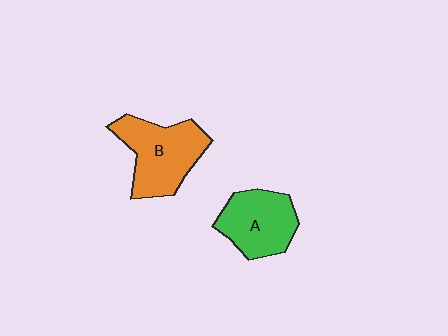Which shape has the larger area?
Shape B (orange).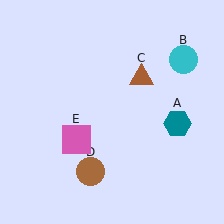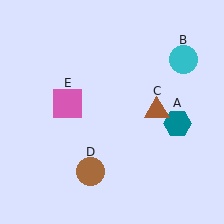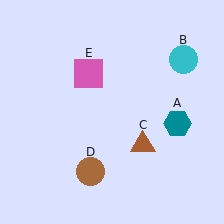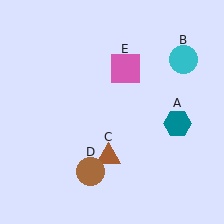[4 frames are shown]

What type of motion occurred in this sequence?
The brown triangle (object C), pink square (object E) rotated clockwise around the center of the scene.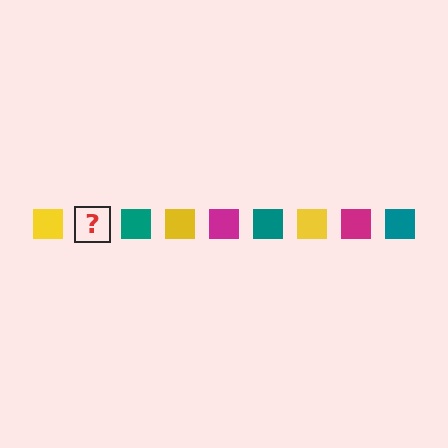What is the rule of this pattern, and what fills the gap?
The rule is that the pattern cycles through yellow, magenta, teal squares. The gap should be filled with a magenta square.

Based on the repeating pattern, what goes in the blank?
The blank should be a magenta square.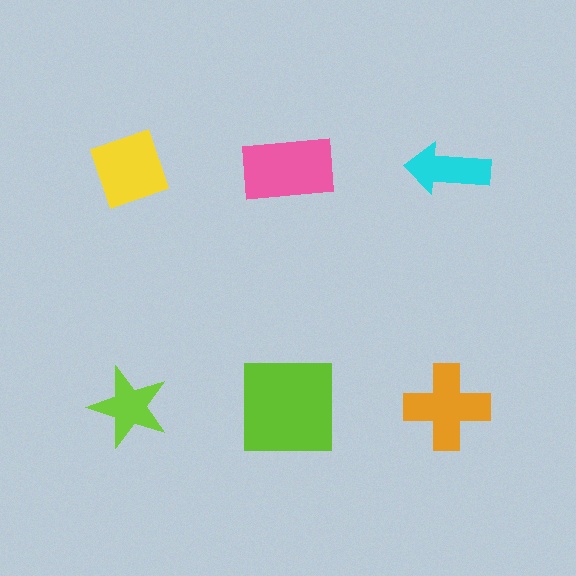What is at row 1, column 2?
A pink rectangle.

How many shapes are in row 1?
3 shapes.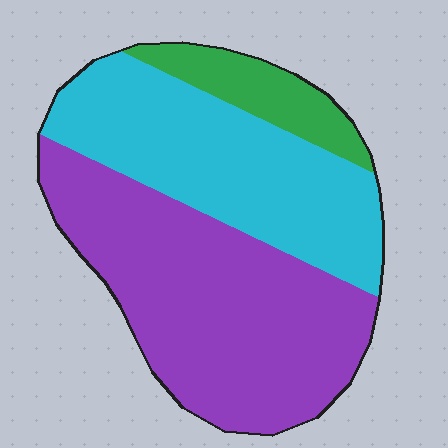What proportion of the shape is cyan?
Cyan covers around 40% of the shape.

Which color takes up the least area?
Green, at roughly 10%.